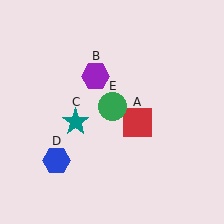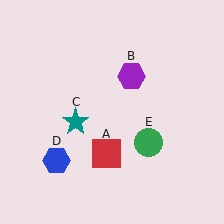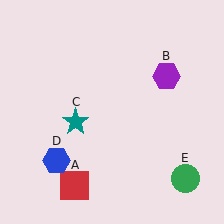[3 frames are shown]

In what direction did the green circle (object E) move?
The green circle (object E) moved down and to the right.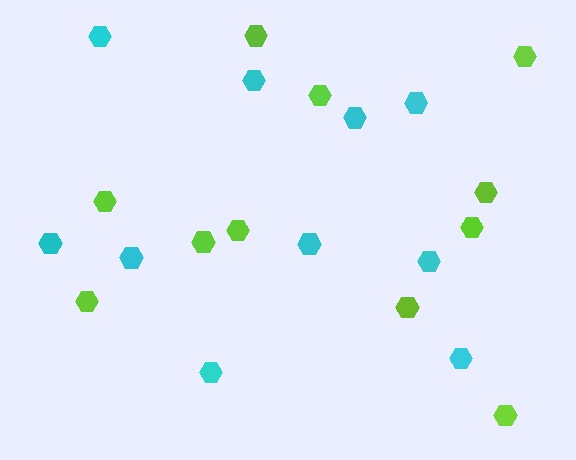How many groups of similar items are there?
There are 2 groups: one group of cyan hexagons (10) and one group of lime hexagons (11).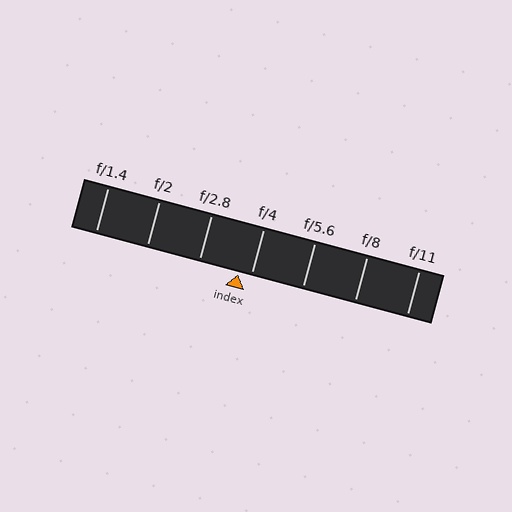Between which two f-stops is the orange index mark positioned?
The index mark is between f/2.8 and f/4.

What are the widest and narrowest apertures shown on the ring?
The widest aperture shown is f/1.4 and the narrowest is f/11.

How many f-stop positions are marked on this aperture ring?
There are 7 f-stop positions marked.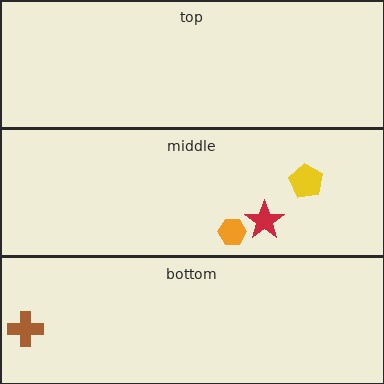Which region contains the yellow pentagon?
The middle region.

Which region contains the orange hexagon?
The middle region.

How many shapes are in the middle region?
3.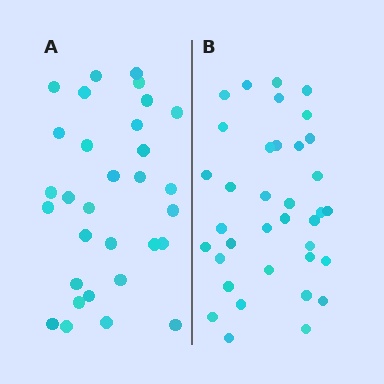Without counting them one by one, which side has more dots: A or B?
Region B (the right region) has more dots.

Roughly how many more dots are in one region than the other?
Region B has about 5 more dots than region A.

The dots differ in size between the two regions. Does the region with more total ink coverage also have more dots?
No. Region A has more total ink coverage because its dots are larger, but region B actually contains more individual dots. Total area can be misleading — the number of items is what matters here.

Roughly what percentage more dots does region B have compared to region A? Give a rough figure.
About 15% more.